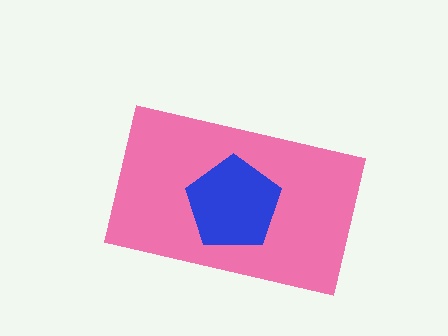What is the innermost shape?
The blue pentagon.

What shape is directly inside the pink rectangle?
The blue pentagon.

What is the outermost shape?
The pink rectangle.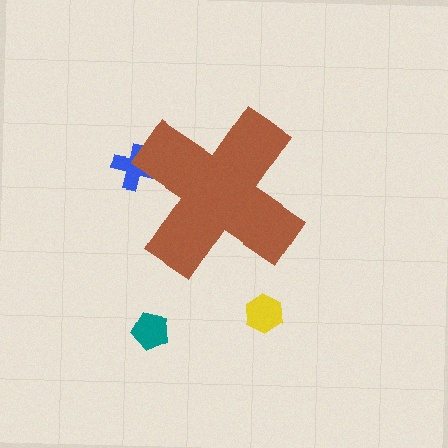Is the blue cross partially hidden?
Yes, the blue cross is partially hidden behind the brown cross.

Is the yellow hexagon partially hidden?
No, the yellow hexagon is fully visible.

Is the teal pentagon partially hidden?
No, the teal pentagon is fully visible.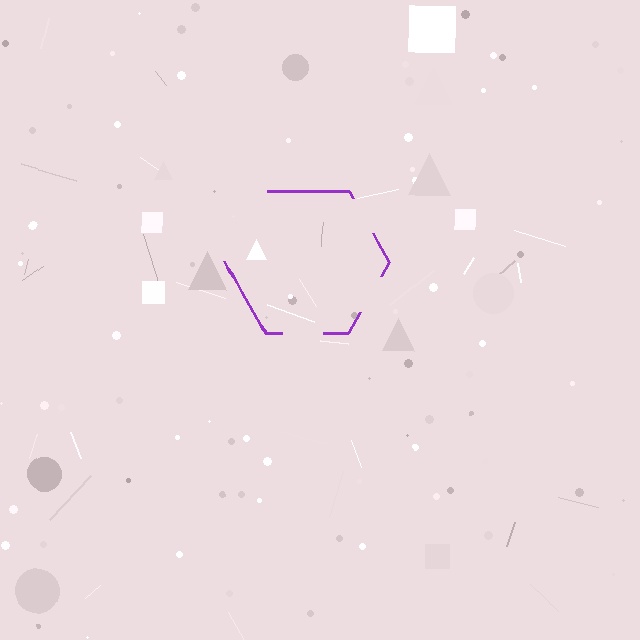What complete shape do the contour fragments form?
The contour fragments form a hexagon.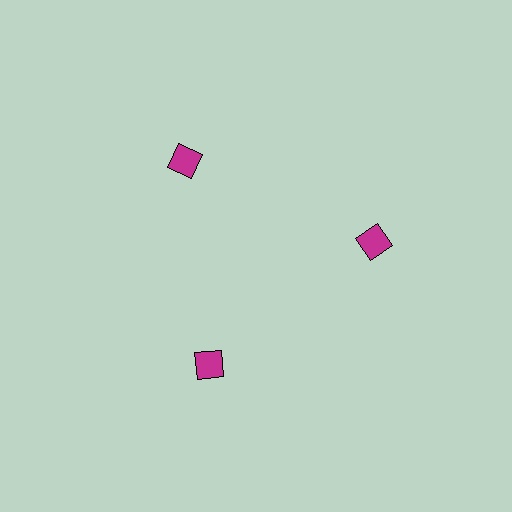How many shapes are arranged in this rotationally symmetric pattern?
There are 3 shapes, arranged in 3 groups of 1.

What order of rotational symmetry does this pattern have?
This pattern has 3-fold rotational symmetry.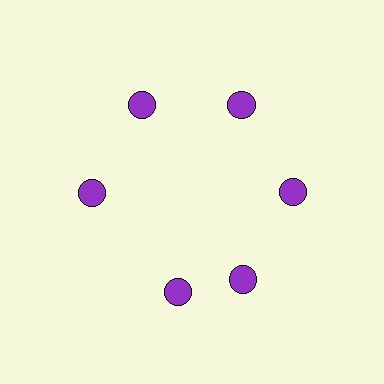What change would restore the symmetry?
The symmetry would be restored by rotating it back into even spacing with its neighbors so that all 6 circles sit at equal angles and equal distance from the center.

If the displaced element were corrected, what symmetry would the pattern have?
It would have 6-fold rotational symmetry — the pattern would map onto itself every 60 degrees.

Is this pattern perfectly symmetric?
No. The 6 purple circles are arranged in a ring, but one element near the 7 o'clock position is rotated out of alignment along the ring, breaking the 6-fold rotational symmetry.